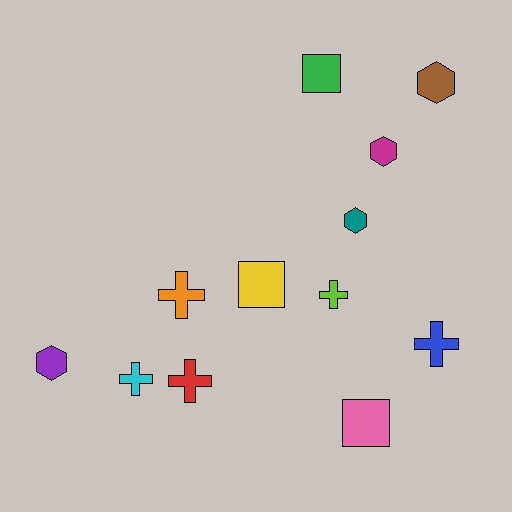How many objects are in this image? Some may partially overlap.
There are 12 objects.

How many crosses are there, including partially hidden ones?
There are 5 crosses.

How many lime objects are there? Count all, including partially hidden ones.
There is 1 lime object.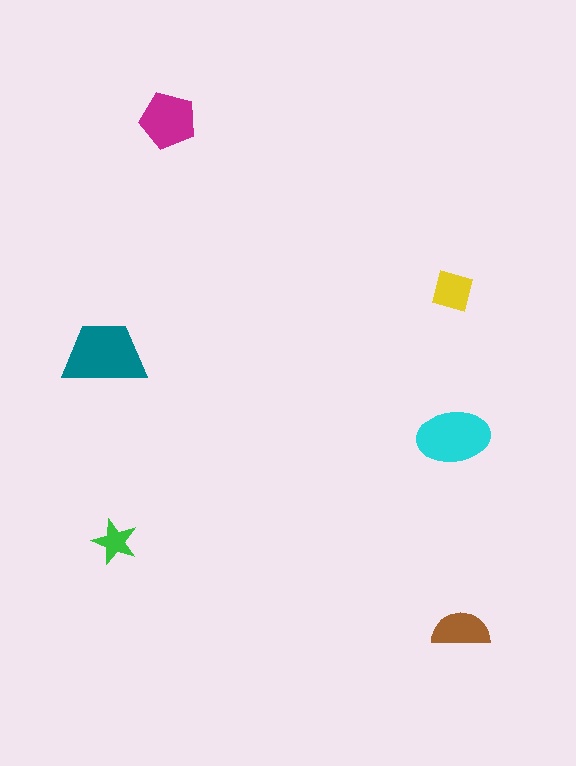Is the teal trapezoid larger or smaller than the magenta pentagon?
Larger.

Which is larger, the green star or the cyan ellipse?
The cyan ellipse.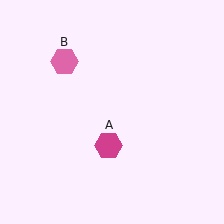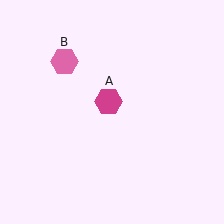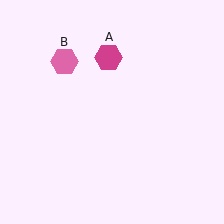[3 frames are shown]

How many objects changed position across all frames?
1 object changed position: magenta hexagon (object A).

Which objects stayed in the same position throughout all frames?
Pink hexagon (object B) remained stationary.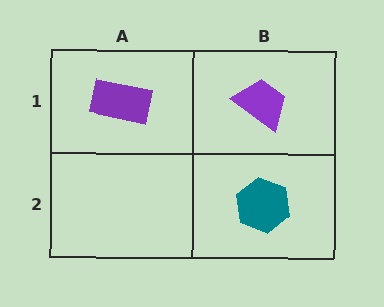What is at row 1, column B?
A purple trapezoid.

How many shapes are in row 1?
2 shapes.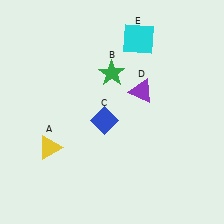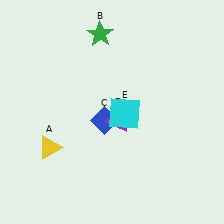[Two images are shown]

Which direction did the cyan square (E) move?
The cyan square (E) moved down.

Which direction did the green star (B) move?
The green star (B) moved up.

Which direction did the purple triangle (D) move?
The purple triangle (D) moved down.